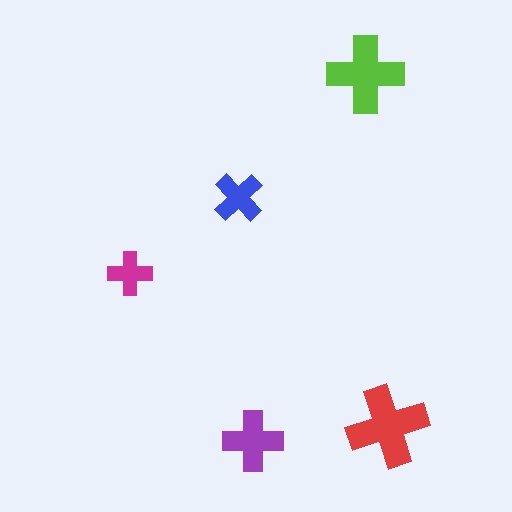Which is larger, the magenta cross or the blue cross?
The blue one.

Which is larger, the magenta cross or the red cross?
The red one.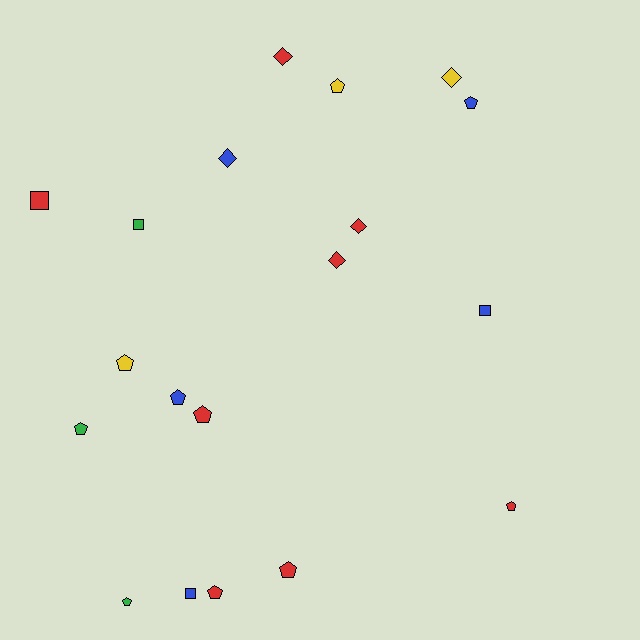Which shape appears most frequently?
Pentagon, with 10 objects.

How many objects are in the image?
There are 19 objects.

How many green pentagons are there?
There are 2 green pentagons.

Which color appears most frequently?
Red, with 8 objects.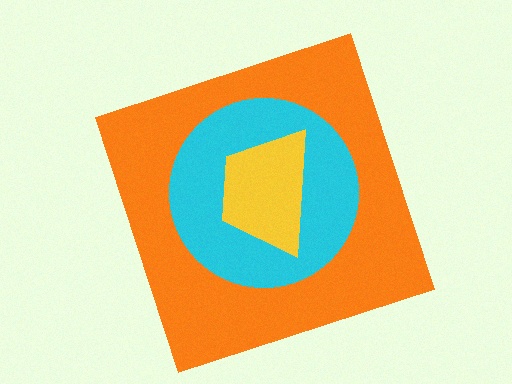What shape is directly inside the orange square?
The cyan circle.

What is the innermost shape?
The yellow trapezoid.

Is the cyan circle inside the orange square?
Yes.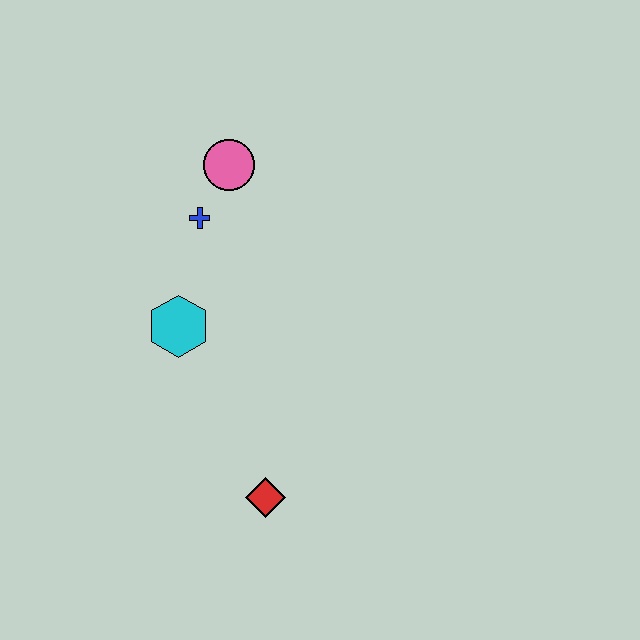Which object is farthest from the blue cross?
The red diamond is farthest from the blue cross.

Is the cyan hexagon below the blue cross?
Yes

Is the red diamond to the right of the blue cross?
Yes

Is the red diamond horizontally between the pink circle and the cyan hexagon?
No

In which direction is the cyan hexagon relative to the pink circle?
The cyan hexagon is below the pink circle.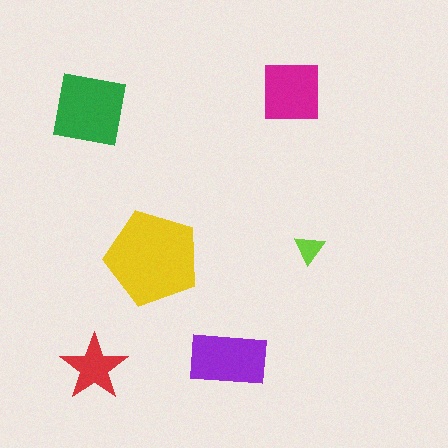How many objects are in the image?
There are 6 objects in the image.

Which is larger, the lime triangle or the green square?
The green square.